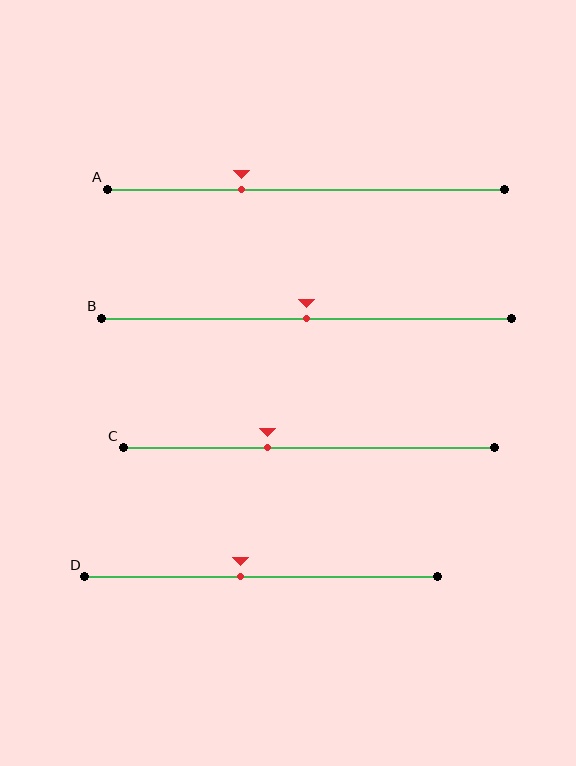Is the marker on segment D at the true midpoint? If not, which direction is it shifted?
No, the marker on segment D is shifted to the left by about 6% of the segment length.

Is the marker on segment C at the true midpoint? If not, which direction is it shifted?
No, the marker on segment C is shifted to the left by about 11% of the segment length.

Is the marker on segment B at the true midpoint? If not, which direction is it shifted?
Yes, the marker on segment B is at the true midpoint.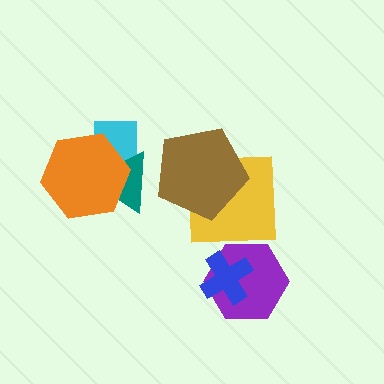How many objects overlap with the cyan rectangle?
2 objects overlap with the cyan rectangle.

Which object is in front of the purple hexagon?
The blue cross is in front of the purple hexagon.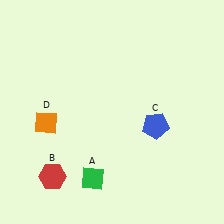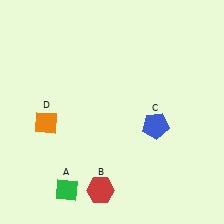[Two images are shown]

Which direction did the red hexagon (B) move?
The red hexagon (B) moved right.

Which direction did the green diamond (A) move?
The green diamond (A) moved left.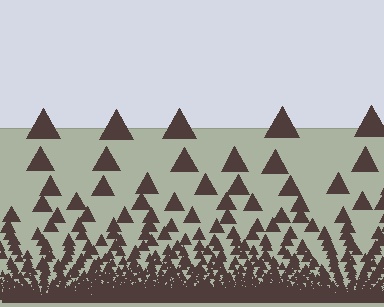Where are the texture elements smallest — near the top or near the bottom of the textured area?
Near the bottom.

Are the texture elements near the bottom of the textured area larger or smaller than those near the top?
Smaller. The gradient is inverted — elements near the bottom are smaller and denser.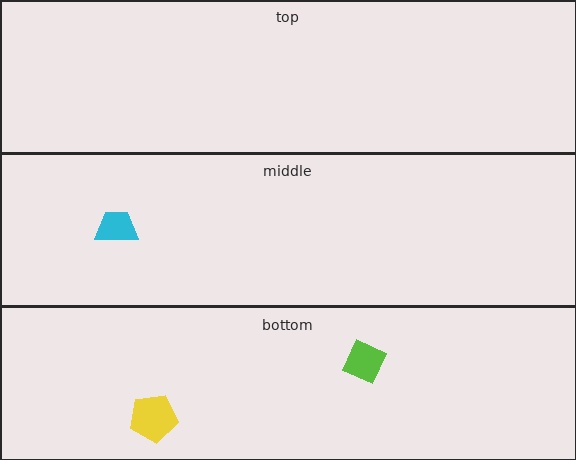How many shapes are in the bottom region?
2.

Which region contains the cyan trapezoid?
The middle region.